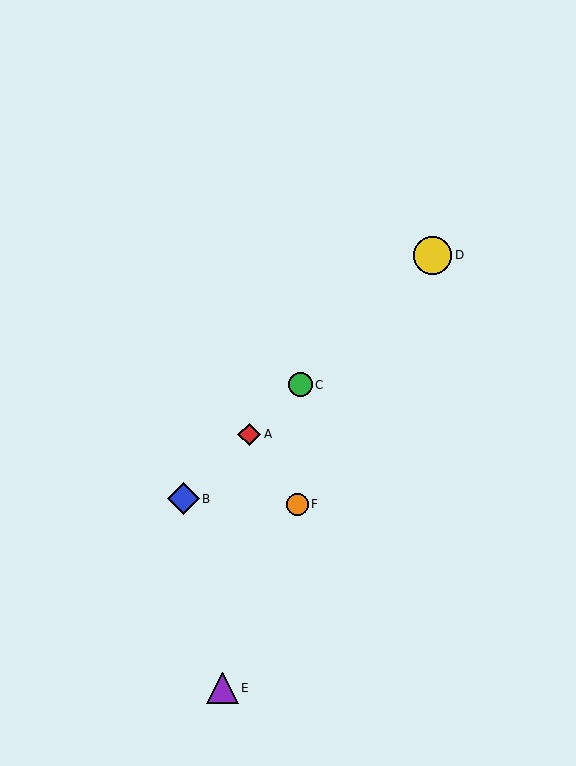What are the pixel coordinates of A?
Object A is at (249, 434).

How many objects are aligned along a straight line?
4 objects (A, B, C, D) are aligned along a straight line.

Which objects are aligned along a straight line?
Objects A, B, C, D are aligned along a straight line.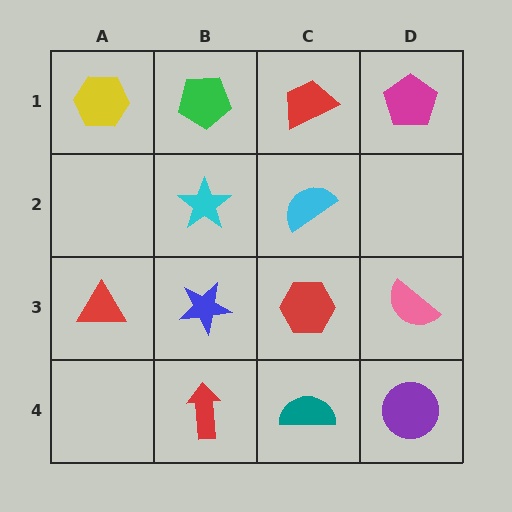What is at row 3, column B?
A blue star.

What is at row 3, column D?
A pink semicircle.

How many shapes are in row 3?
4 shapes.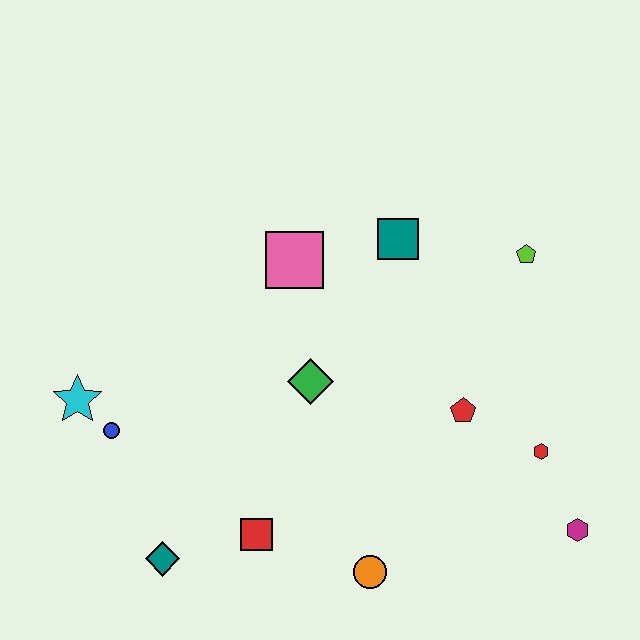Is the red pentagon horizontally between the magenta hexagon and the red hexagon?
No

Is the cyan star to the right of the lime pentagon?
No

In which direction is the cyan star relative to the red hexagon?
The cyan star is to the left of the red hexagon.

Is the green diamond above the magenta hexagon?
Yes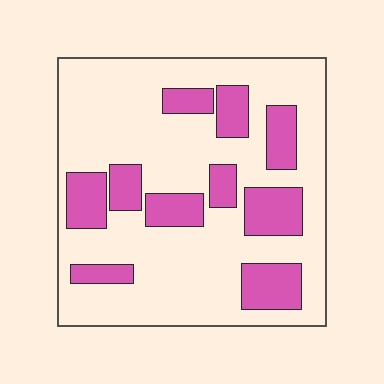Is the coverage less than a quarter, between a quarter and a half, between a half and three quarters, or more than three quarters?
Between a quarter and a half.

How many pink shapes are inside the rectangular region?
10.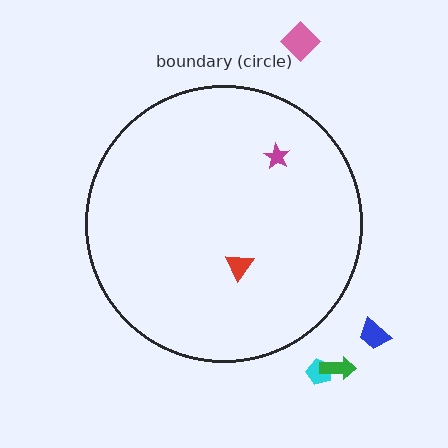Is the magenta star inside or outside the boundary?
Inside.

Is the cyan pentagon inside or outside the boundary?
Outside.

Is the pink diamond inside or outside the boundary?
Outside.